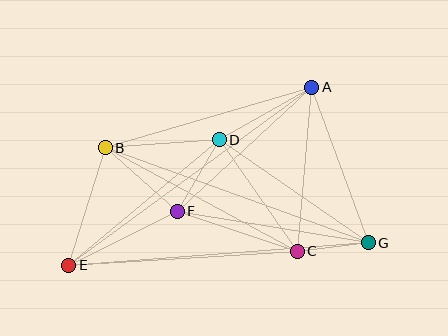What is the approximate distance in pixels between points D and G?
The distance between D and G is approximately 181 pixels.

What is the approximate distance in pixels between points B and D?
The distance between B and D is approximately 114 pixels.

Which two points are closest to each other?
Points C and G are closest to each other.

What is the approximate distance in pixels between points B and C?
The distance between B and C is approximately 218 pixels.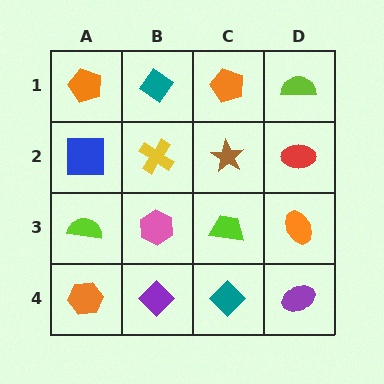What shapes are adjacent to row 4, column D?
An orange ellipse (row 3, column D), a teal diamond (row 4, column C).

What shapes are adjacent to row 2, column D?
A lime semicircle (row 1, column D), an orange ellipse (row 3, column D), a brown star (row 2, column C).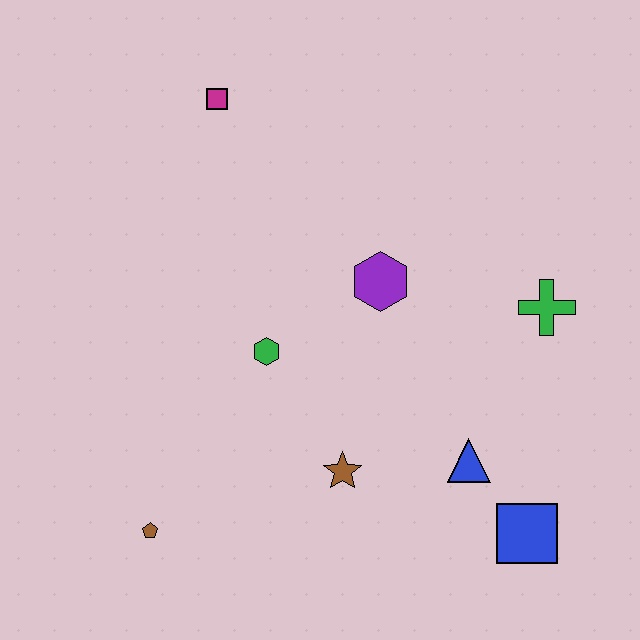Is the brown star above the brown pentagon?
Yes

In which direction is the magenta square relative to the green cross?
The magenta square is to the left of the green cross.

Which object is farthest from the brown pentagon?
The green cross is farthest from the brown pentagon.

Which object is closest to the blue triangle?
The blue square is closest to the blue triangle.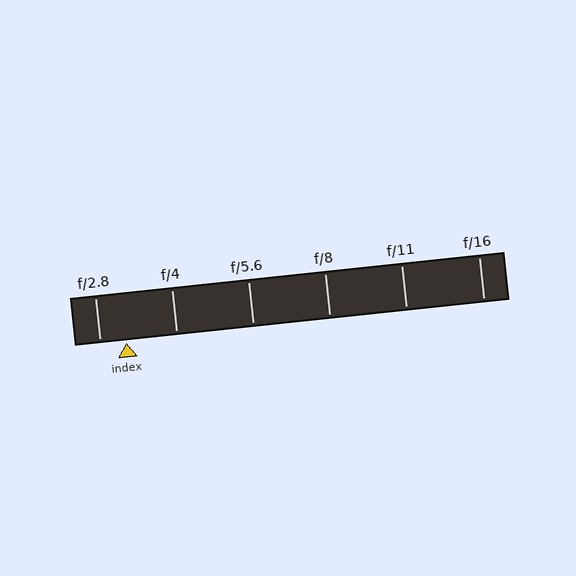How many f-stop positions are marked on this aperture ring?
There are 6 f-stop positions marked.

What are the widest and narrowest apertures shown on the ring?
The widest aperture shown is f/2.8 and the narrowest is f/16.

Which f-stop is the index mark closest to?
The index mark is closest to f/2.8.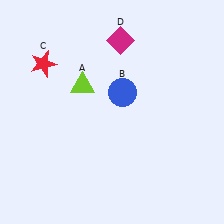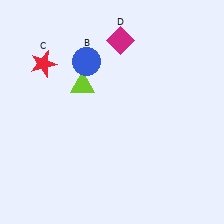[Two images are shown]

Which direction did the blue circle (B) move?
The blue circle (B) moved left.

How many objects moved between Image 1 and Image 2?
1 object moved between the two images.